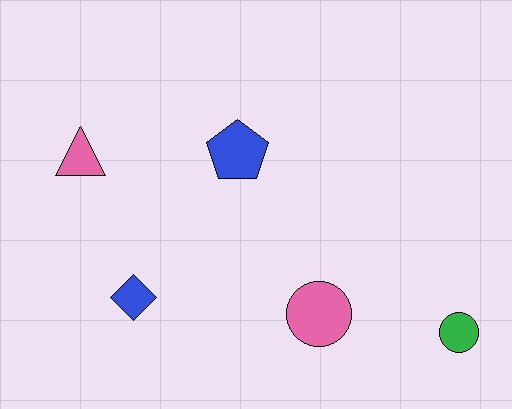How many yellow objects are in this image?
There are no yellow objects.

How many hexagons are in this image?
There are no hexagons.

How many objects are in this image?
There are 5 objects.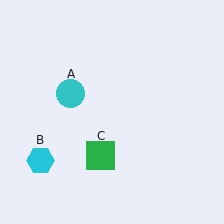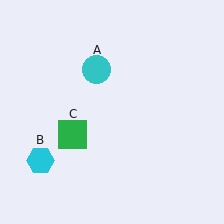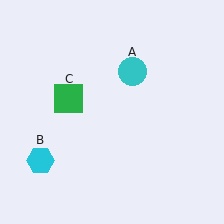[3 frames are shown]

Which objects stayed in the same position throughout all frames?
Cyan hexagon (object B) remained stationary.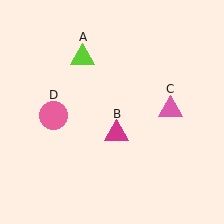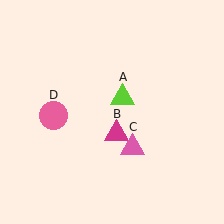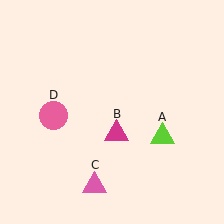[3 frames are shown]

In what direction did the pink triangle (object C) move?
The pink triangle (object C) moved down and to the left.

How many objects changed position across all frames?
2 objects changed position: lime triangle (object A), pink triangle (object C).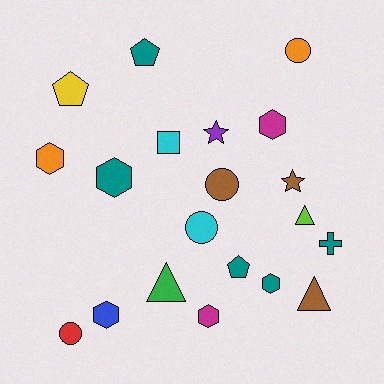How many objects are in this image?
There are 20 objects.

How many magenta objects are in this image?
There are 2 magenta objects.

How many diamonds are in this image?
There are no diamonds.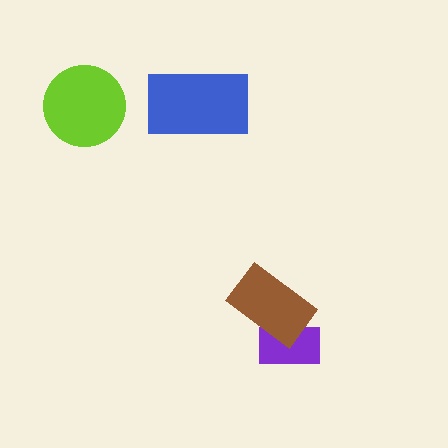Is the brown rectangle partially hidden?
No, no other shape covers it.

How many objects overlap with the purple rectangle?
1 object overlaps with the purple rectangle.